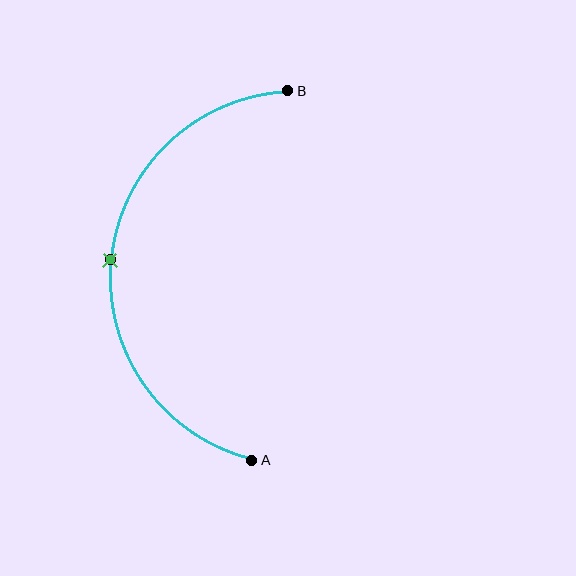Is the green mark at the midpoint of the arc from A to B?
Yes. The green mark lies on the arc at equal arc-length from both A and B — it is the arc midpoint.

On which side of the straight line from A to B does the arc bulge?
The arc bulges to the left of the straight line connecting A and B.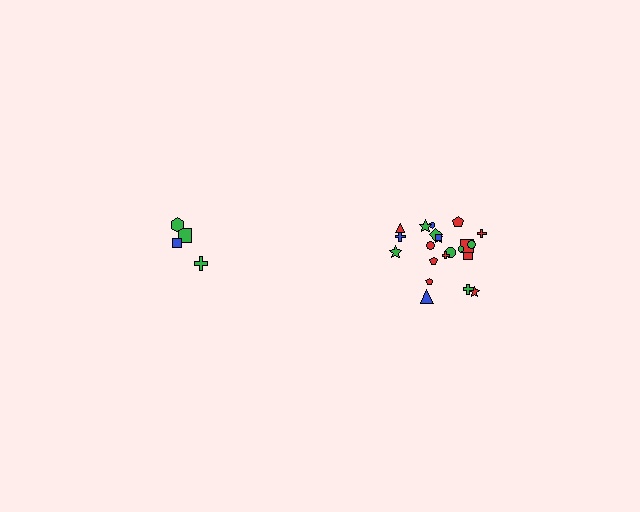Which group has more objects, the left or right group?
The right group.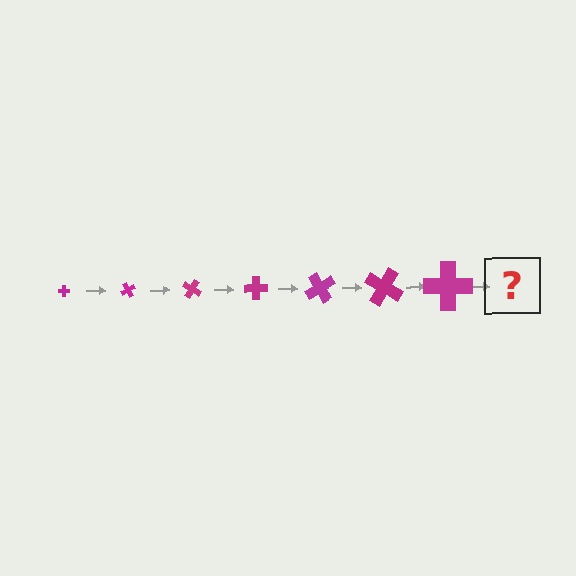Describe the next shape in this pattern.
It should be a cross, larger than the previous one and rotated 420 degrees from the start.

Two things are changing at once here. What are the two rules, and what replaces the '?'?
The two rules are that the cross grows larger each step and it rotates 60 degrees each step. The '?' should be a cross, larger than the previous one and rotated 420 degrees from the start.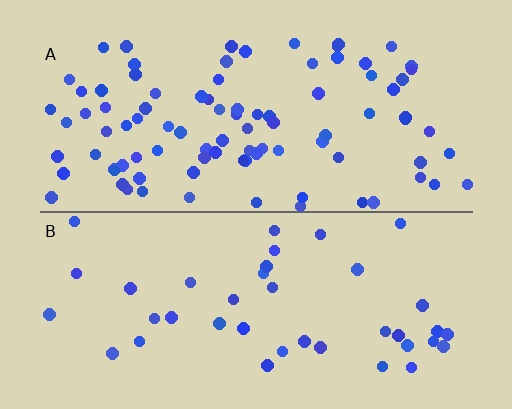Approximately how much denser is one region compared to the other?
Approximately 2.3× — region A over region B.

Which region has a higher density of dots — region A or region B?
A (the top).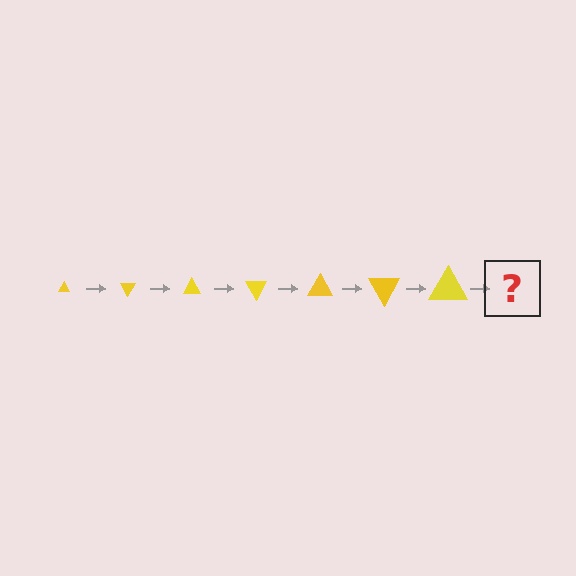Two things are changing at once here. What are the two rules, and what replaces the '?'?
The two rules are that the triangle grows larger each step and it rotates 60 degrees each step. The '?' should be a triangle, larger than the previous one and rotated 420 degrees from the start.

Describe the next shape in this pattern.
It should be a triangle, larger than the previous one and rotated 420 degrees from the start.